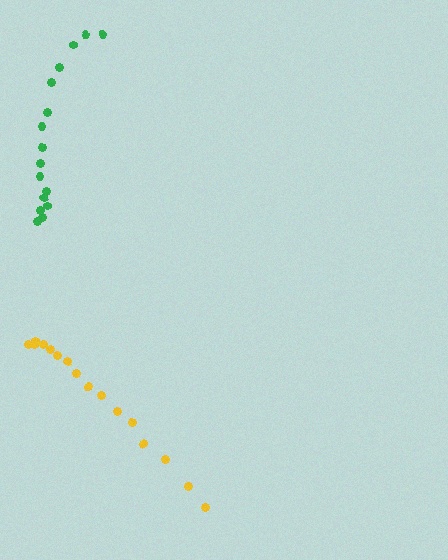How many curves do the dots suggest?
There are 2 distinct paths.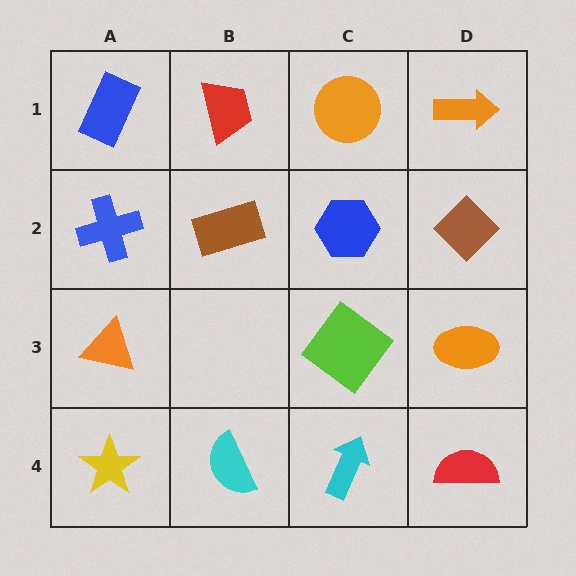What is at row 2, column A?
A blue cross.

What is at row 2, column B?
A brown rectangle.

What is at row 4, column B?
A cyan semicircle.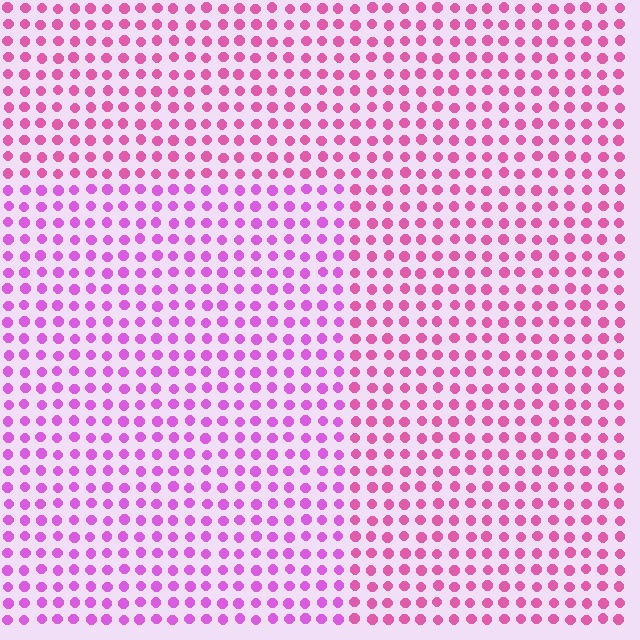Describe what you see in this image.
The image is filled with small pink elements in a uniform arrangement. A rectangle-shaped region is visible where the elements are tinted to a slightly different hue, forming a subtle color boundary.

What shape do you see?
I see a rectangle.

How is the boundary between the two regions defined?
The boundary is defined purely by a slight shift in hue (about 28 degrees). Spacing, size, and orientation are identical on both sides.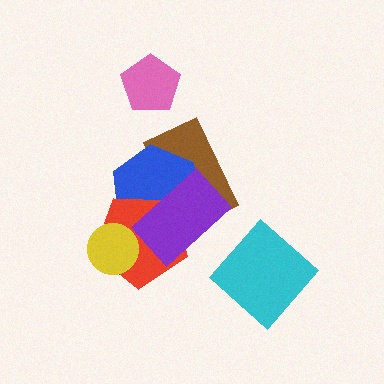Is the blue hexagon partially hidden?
Yes, it is partially covered by another shape.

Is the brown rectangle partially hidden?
Yes, it is partially covered by another shape.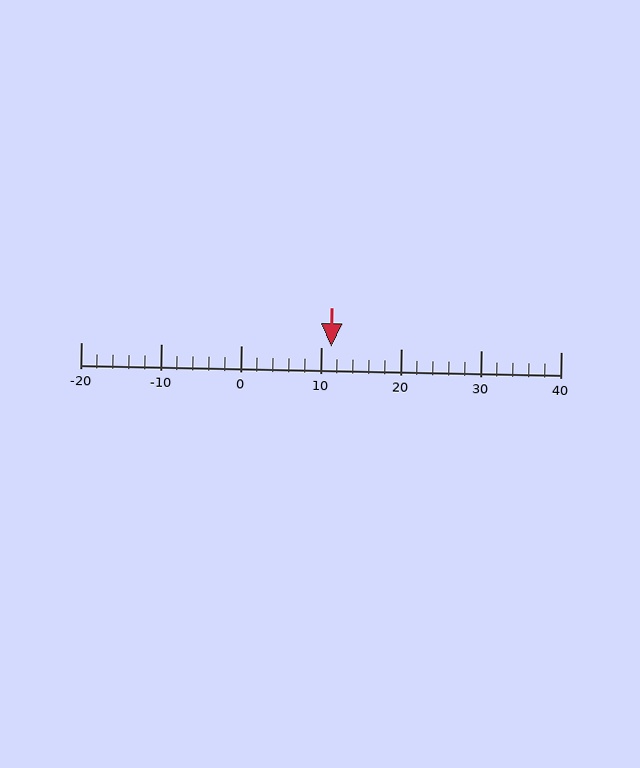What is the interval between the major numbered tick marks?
The major tick marks are spaced 10 units apart.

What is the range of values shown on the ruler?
The ruler shows values from -20 to 40.